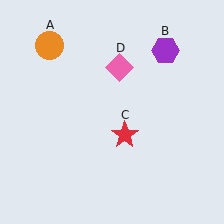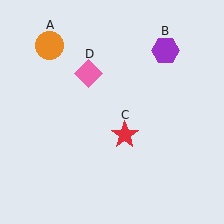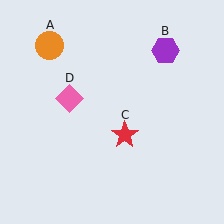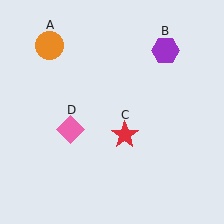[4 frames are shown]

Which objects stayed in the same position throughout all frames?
Orange circle (object A) and purple hexagon (object B) and red star (object C) remained stationary.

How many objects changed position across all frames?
1 object changed position: pink diamond (object D).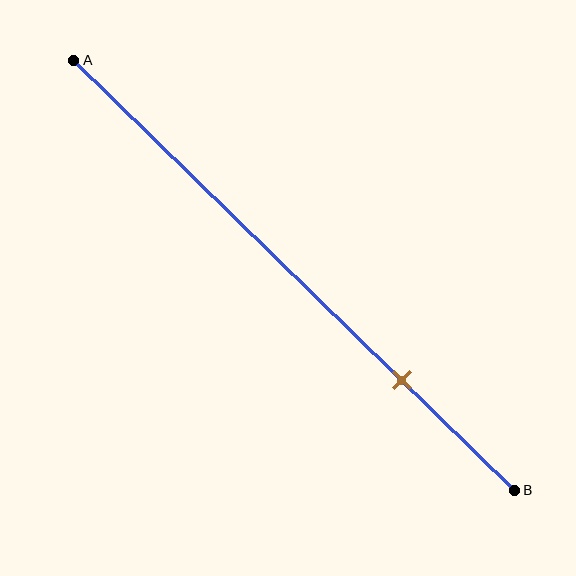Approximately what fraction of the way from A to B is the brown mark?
The brown mark is approximately 75% of the way from A to B.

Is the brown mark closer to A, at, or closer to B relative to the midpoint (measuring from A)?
The brown mark is closer to point B than the midpoint of segment AB.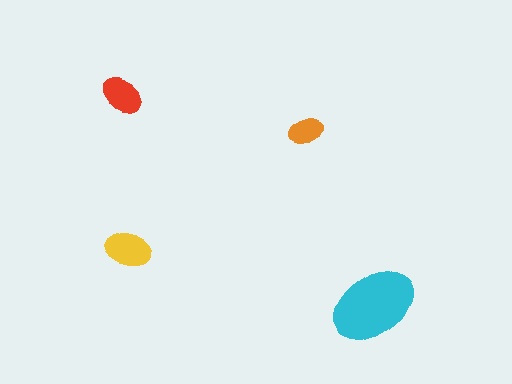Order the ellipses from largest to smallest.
the cyan one, the yellow one, the red one, the orange one.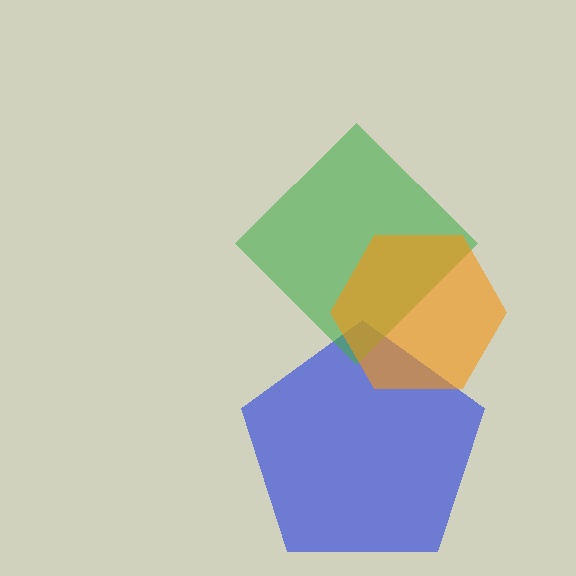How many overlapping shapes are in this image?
There are 3 overlapping shapes in the image.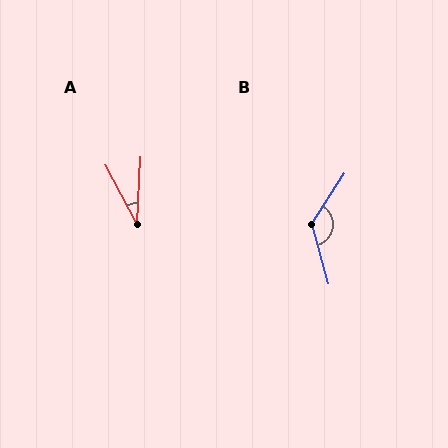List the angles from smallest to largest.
A (31°), B (132°).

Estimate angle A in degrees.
Approximately 31 degrees.